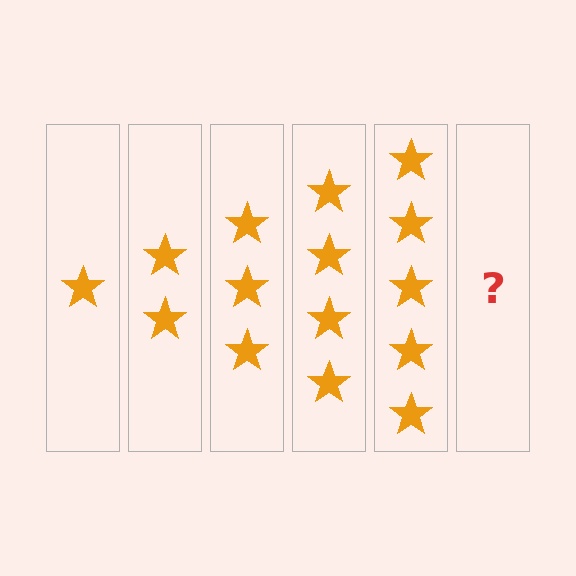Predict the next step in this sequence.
The next step is 6 stars.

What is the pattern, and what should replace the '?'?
The pattern is that each step adds one more star. The '?' should be 6 stars.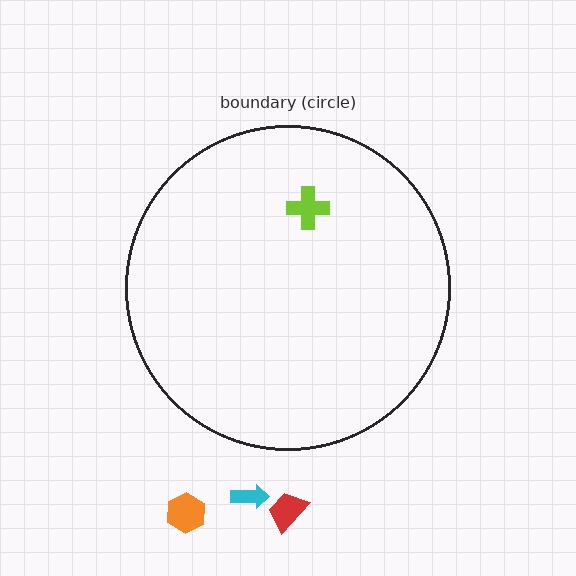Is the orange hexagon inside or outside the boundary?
Outside.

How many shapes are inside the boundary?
1 inside, 3 outside.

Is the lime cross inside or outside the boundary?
Inside.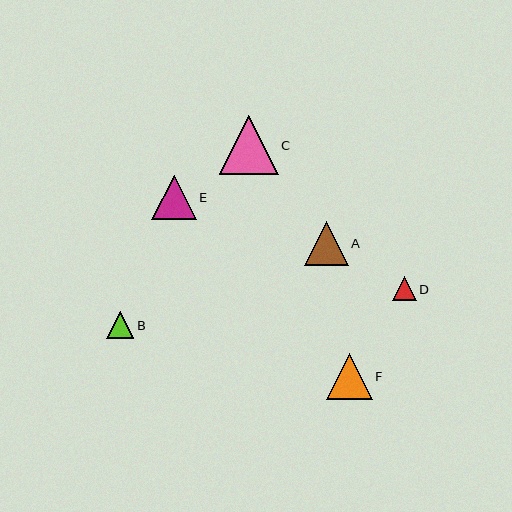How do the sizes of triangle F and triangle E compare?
Triangle F and triangle E are approximately the same size.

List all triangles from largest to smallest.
From largest to smallest: C, F, A, E, B, D.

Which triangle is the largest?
Triangle C is the largest with a size of approximately 59 pixels.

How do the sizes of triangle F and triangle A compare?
Triangle F and triangle A are approximately the same size.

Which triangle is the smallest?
Triangle D is the smallest with a size of approximately 24 pixels.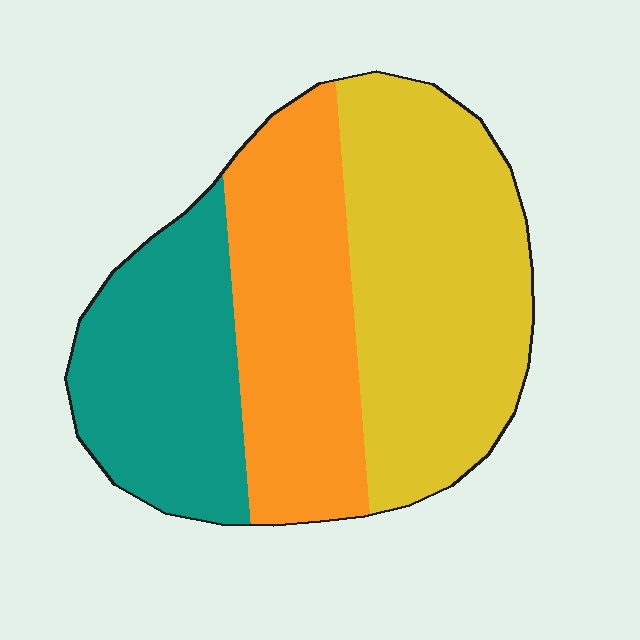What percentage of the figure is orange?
Orange takes up about one third (1/3) of the figure.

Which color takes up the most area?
Yellow, at roughly 40%.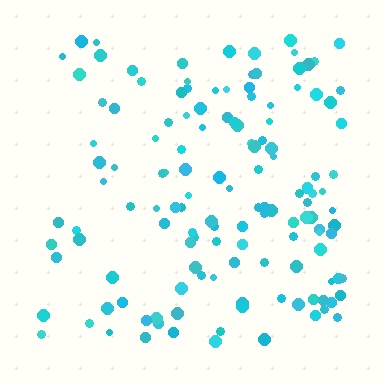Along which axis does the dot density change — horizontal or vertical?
Horizontal.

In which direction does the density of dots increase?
From left to right, with the right side densest.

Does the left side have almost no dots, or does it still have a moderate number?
Still a moderate number, just noticeably fewer than the right.